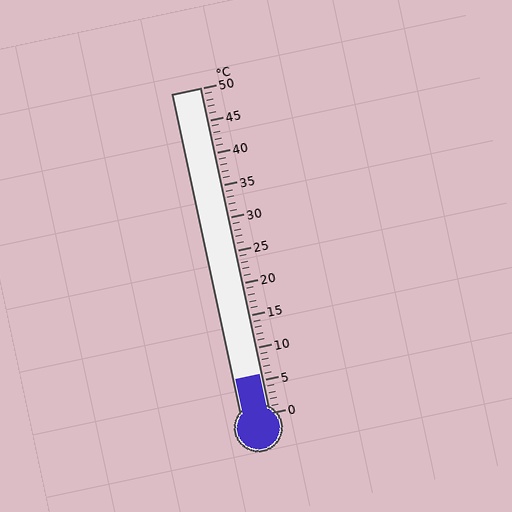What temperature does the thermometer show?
The thermometer shows approximately 6°C.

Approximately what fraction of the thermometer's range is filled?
The thermometer is filled to approximately 10% of its range.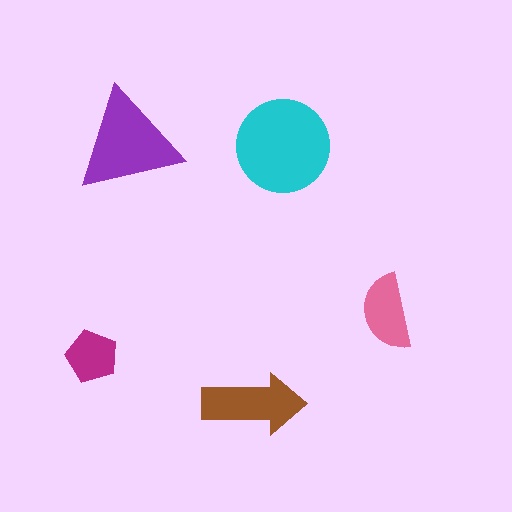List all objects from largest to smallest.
The cyan circle, the purple triangle, the brown arrow, the pink semicircle, the magenta pentagon.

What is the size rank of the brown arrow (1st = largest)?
3rd.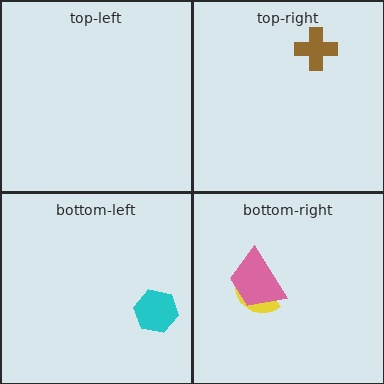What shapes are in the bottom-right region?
The yellow semicircle, the pink trapezoid.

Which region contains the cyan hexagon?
The bottom-left region.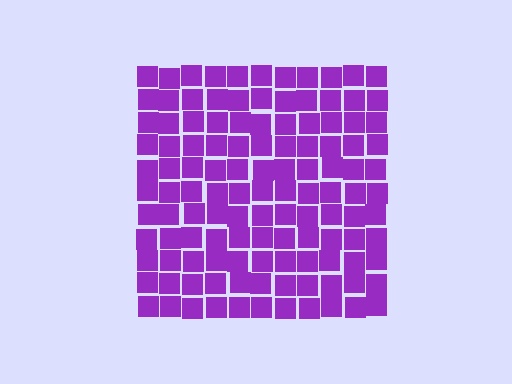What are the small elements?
The small elements are squares.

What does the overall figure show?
The overall figure shows a square.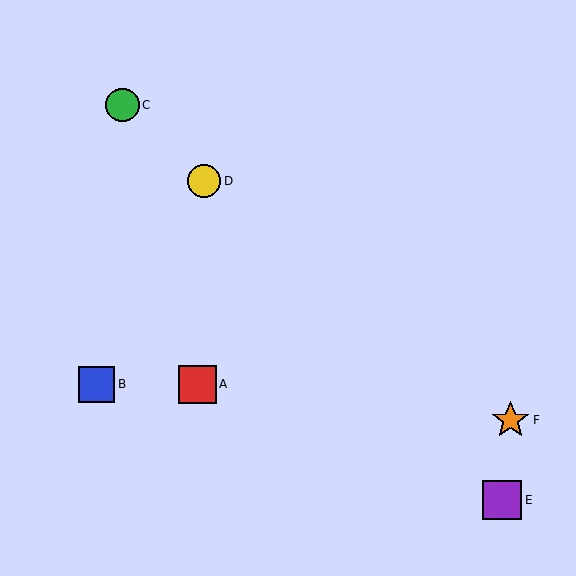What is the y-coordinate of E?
Object E is at y≈500.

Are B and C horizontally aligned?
No, B is at y≈384 and C is at y≈105.